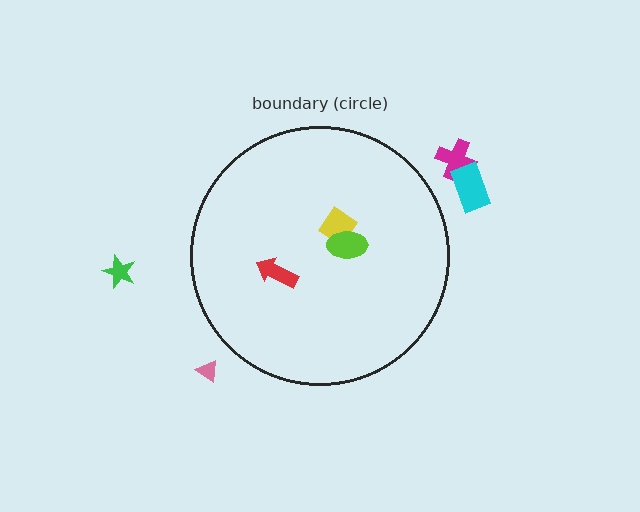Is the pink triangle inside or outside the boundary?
Outside.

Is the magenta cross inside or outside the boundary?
Outside.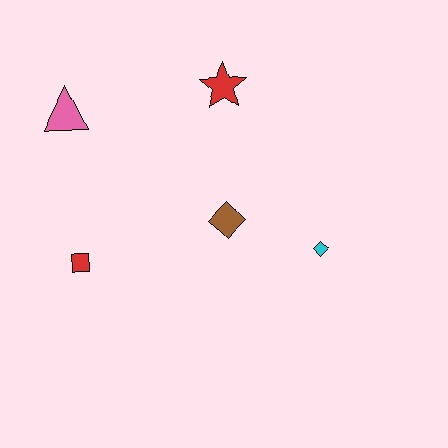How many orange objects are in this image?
There are no orange objects.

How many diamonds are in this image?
There are 2 diamonds.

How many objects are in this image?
There are 5 objects.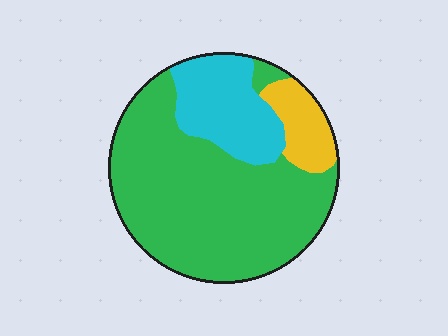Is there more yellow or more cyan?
Cyan.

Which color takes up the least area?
Yellow, at roughly 10%.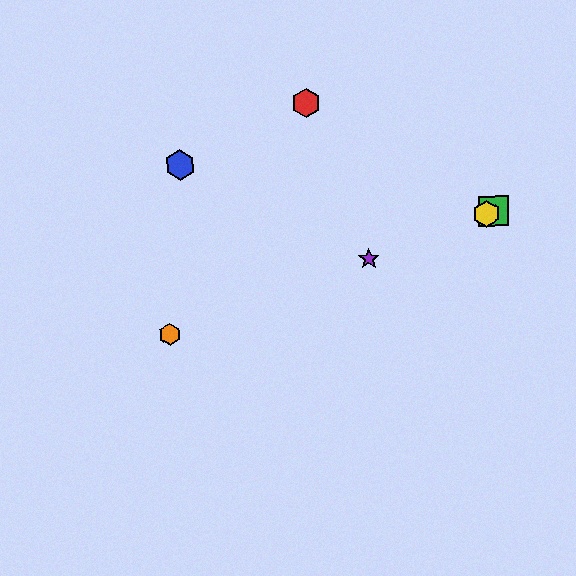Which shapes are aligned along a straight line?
The green square, the yellow hexagon, the purple star, the orange hexagon are aligned along a straight line.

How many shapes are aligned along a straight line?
4 shapes (the green square, the yellow hexagon, the purple star, the orange hexagon) are aligned along a straight line.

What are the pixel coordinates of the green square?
The green square is at (494, 211).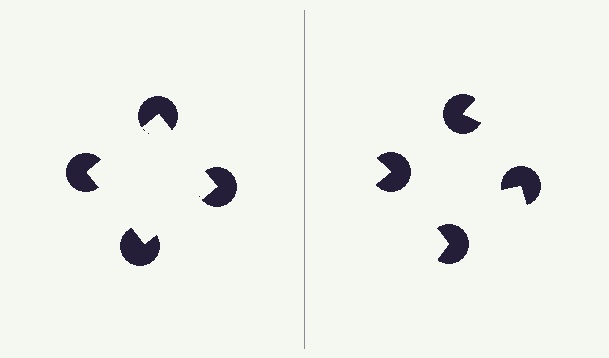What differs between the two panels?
The pac-man discs are positioned identically on both sides; only the wedge orientations differ. On the left they align to a square; on the right they are misaligned.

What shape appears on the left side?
An illusory square.